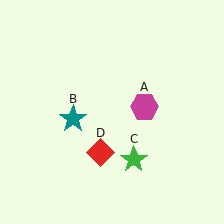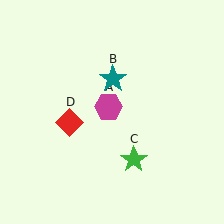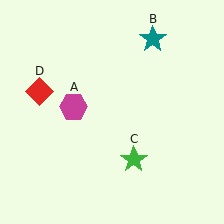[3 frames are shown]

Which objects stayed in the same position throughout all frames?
Green star (object C) remained stationary.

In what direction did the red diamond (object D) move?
The red diamond (object D) moved up and to the left.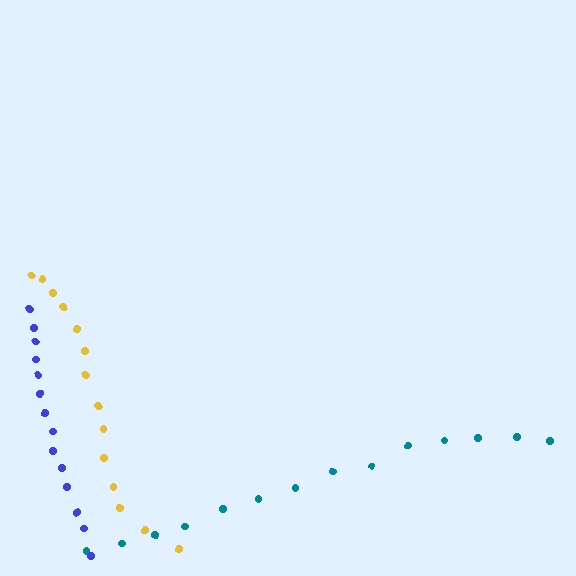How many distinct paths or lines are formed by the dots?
There are 3 distinct paths.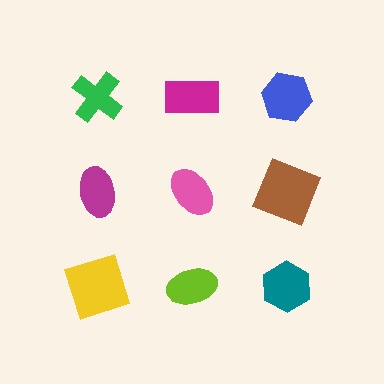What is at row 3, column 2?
A lime ellipse.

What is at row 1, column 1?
A green cross.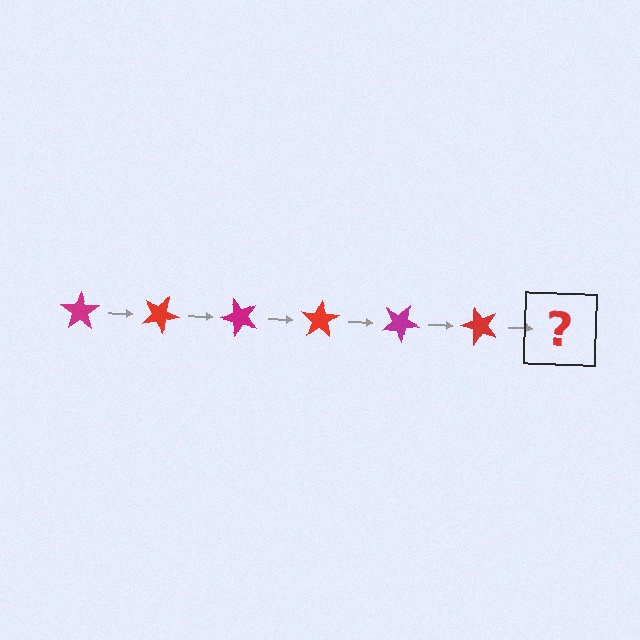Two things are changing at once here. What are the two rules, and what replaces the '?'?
The two rules are that it rotates 25 degrees each step and the color cycles through magenta and red. The '?' should be a magenta star, rotated 150 degrees from the start.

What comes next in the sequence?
The next element should be a magenta star, rotated 150 degrees from the start.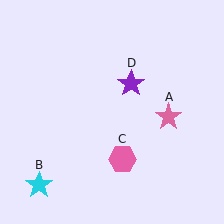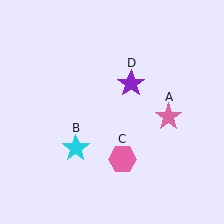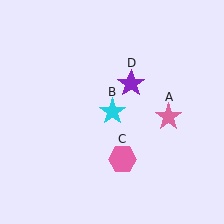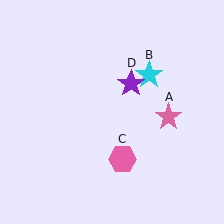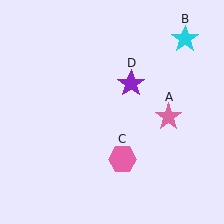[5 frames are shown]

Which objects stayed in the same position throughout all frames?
Pink star (object A) and pink hexagon (object C) and purple star (object D) remained stationary.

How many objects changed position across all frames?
1 object changed position: cyan star (object B).